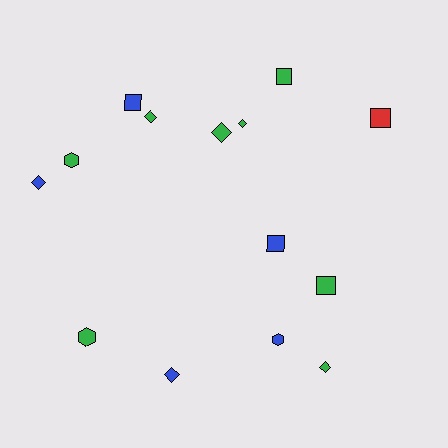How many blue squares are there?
There are 2 blue squares.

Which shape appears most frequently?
Diamond, with 6 objects.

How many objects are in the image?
There are 14 objects.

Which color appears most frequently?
Green, with 8 objects.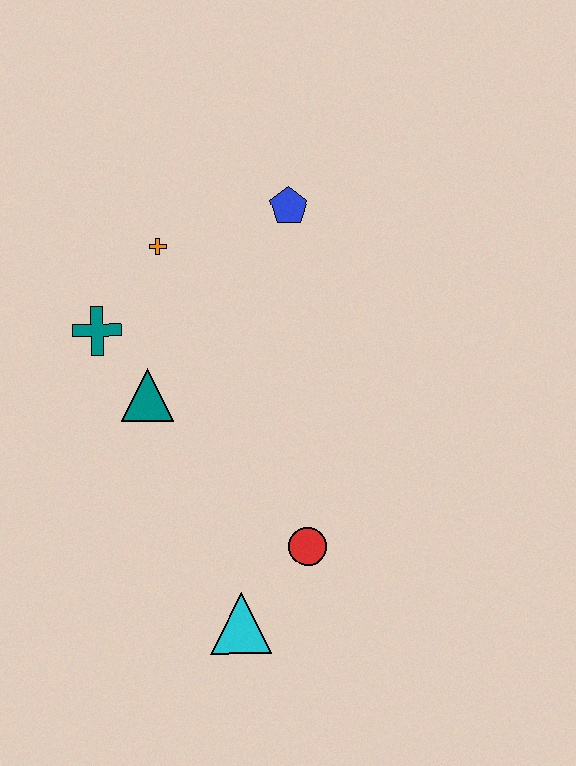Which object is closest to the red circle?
The cyan triangle is closest to the red circle.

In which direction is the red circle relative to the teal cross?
The red circle is below the teal cross.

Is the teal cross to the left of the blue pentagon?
Yes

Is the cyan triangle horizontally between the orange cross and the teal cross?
No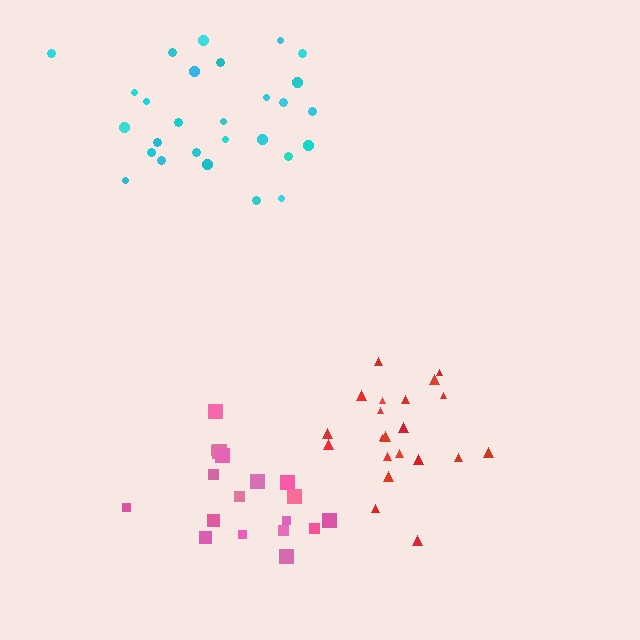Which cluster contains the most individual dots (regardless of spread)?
Cyan (28).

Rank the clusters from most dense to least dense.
red, pink, cyan.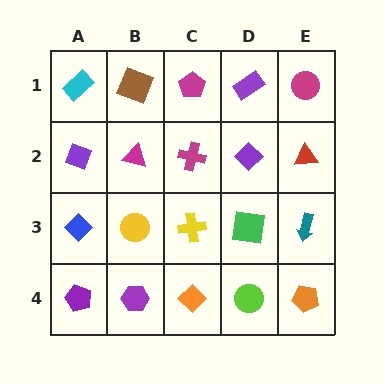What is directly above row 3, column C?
A magenta cross.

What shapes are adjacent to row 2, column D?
A purple rectangle (row 1, column D), a green square (row 3, column D), a magenta cross (row 2, column C), a red triangle (row 2, column E).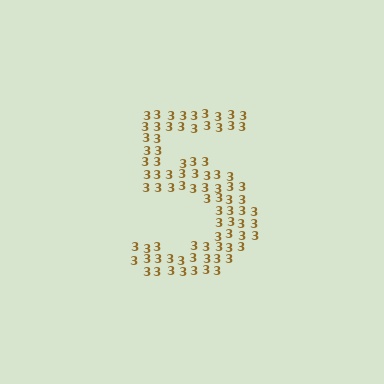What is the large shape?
The large shape is the digit 5.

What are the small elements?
The small elements are digit 3's.